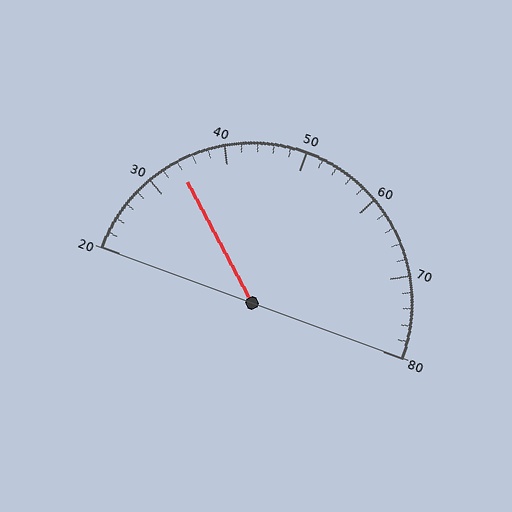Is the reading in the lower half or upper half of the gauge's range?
The reading is in the lower half of the range (20 to 80).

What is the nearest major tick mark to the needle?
The nearest major tick mark is 30.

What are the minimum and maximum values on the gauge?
The gauge ranges from 20 to 80.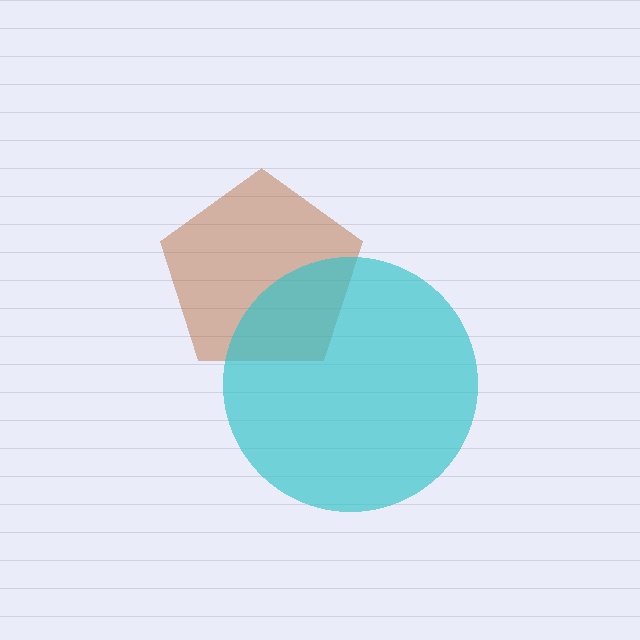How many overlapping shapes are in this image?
There are 2 overlapping shapes in the image.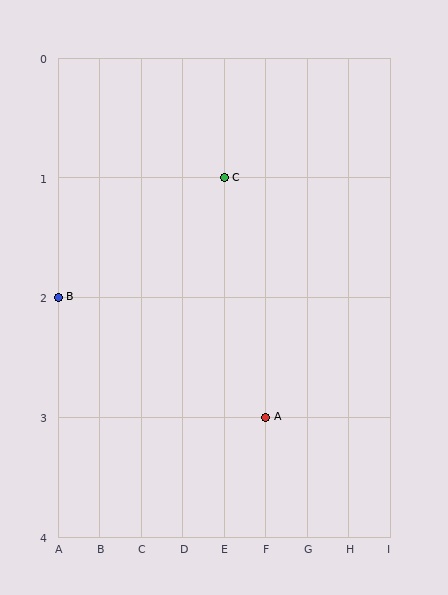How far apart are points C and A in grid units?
Points C and A are 1 column and 2 rows apart (about 2.2 grid units diagonally).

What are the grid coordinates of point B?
Point B is at grid coordinates (A, 2).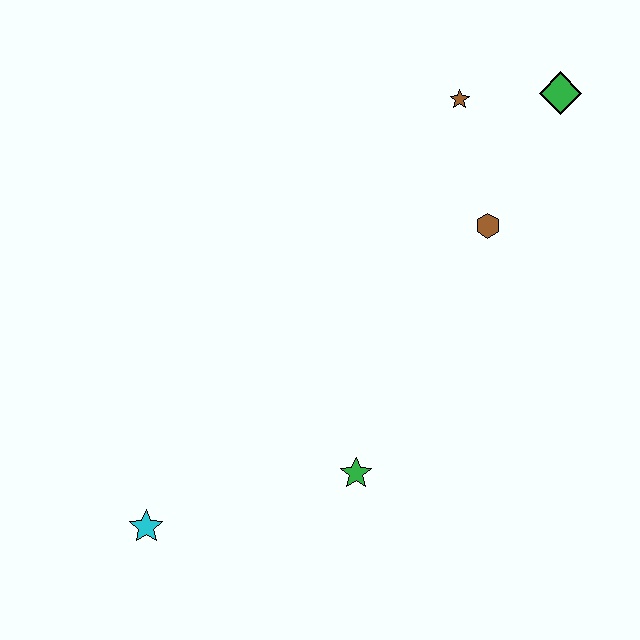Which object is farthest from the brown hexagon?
The cyan star is farthest from the brown hexagon.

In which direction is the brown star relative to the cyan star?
The brown star is above the cyan star.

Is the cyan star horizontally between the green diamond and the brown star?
No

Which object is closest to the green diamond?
The brown star is closest to the green diamond.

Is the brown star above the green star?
Yes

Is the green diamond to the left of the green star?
No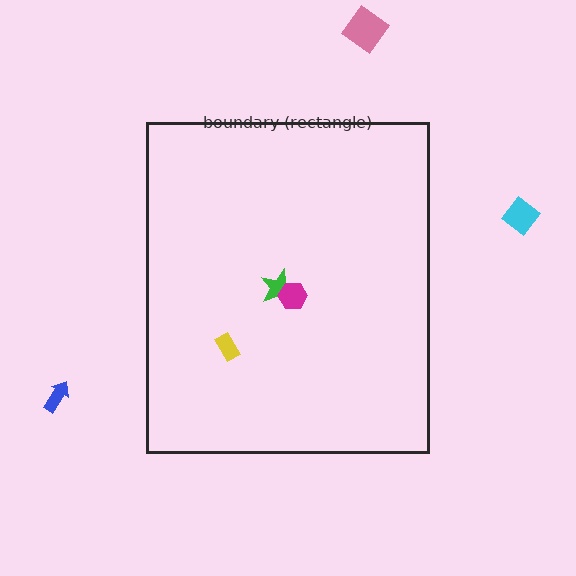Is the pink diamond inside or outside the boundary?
Outside.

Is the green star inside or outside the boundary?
Inside.